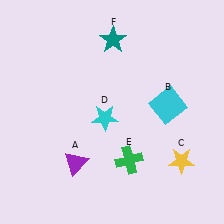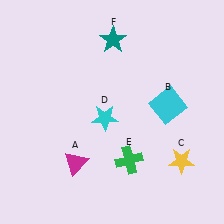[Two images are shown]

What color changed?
The triangle (A) changed from purple in Image 1 to magenta in Image 2.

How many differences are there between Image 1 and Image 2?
There is 1 difference between the two images.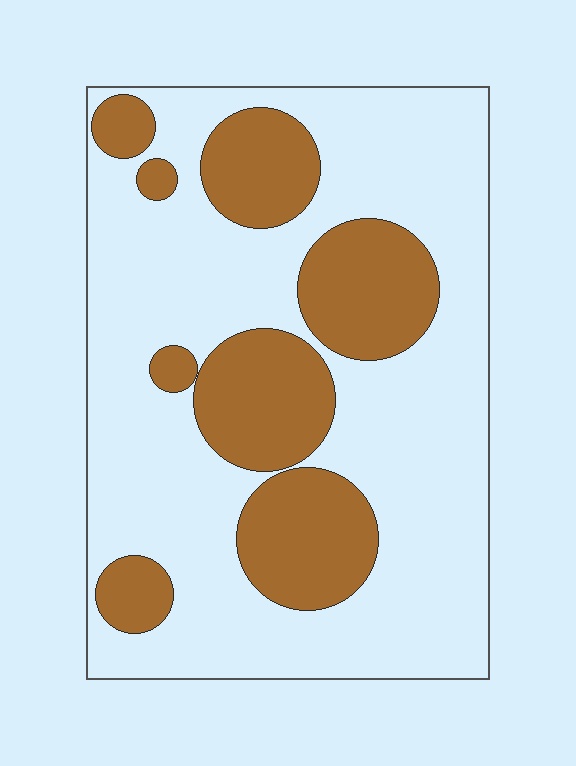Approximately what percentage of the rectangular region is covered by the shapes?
Approximately 30%.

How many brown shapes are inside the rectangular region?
8.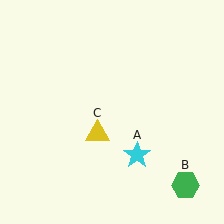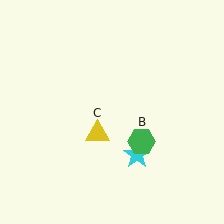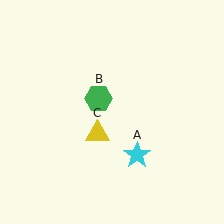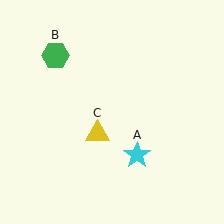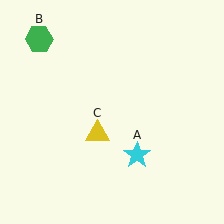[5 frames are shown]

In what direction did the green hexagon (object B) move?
The green hexagon (object B) moved up and to the left.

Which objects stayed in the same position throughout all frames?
Cyan star (object A) and yellow triangle (object C) remained stationary.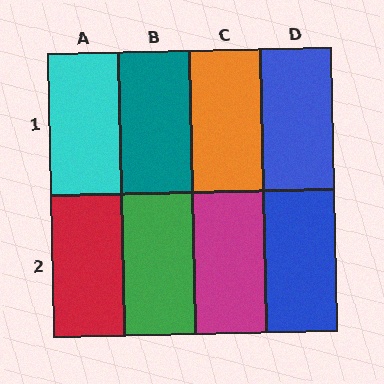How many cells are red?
1 cell is red.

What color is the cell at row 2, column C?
Magenta.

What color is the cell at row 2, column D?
Blue.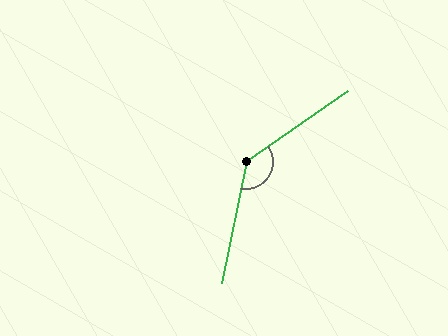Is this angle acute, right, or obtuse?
It is obtuse.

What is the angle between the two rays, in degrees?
Approximately 136 degrees.